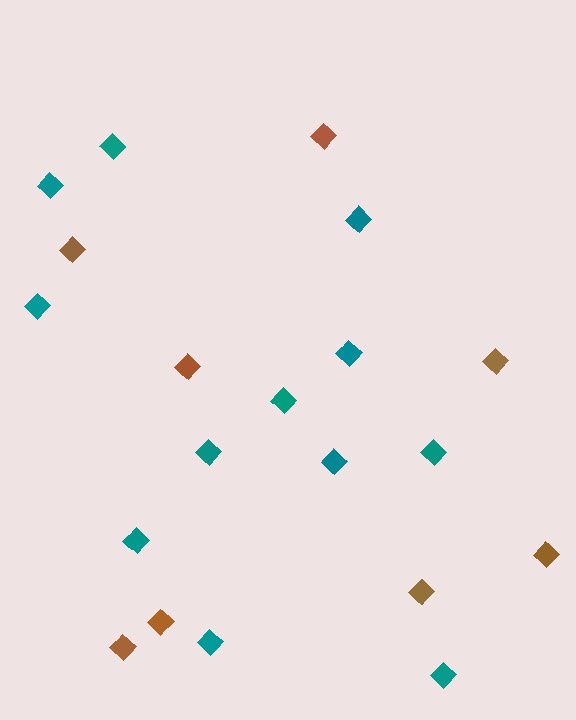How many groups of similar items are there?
There are 2 groups: one group of teal diamonds (12) and one group of brown diamonds (8).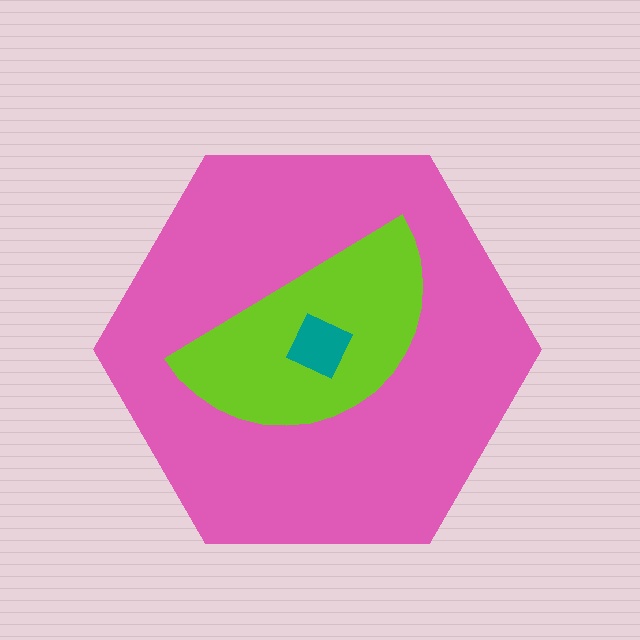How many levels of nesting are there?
3.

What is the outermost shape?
The pink hexagon.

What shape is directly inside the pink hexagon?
The lime semicircle.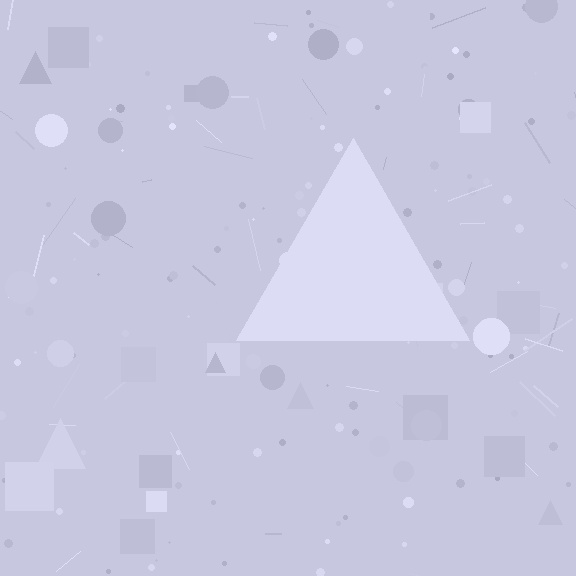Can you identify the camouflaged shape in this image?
The camouflaged shape is a triangle.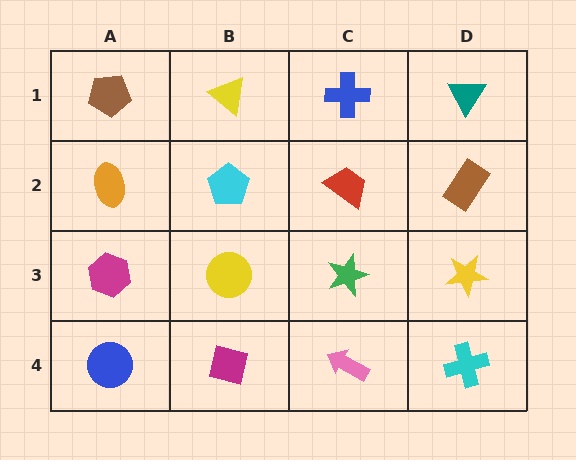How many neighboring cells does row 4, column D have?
2.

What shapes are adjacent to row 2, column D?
A teal triangle (row 1, column D), a yellow star (row 3, column D), a red trapezoid (row 2, column C).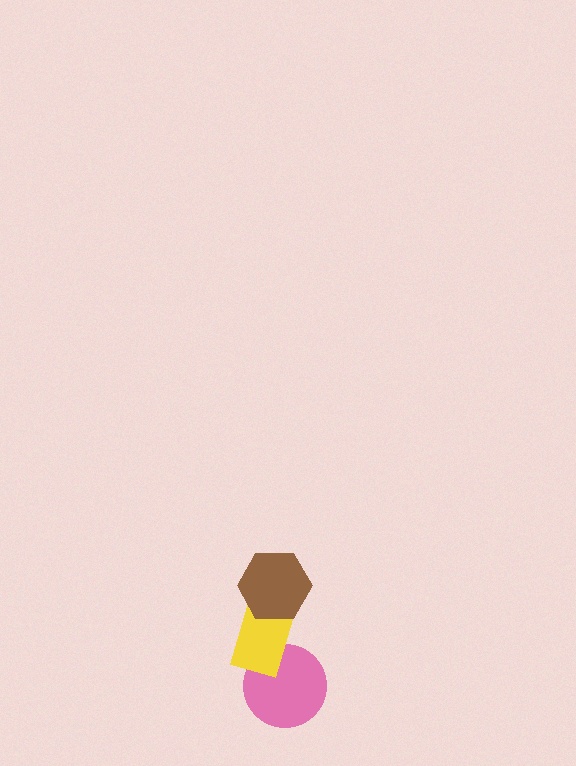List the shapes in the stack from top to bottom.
From top to bottom: the brown hexagon, the yellow rectangle, the pink circle.